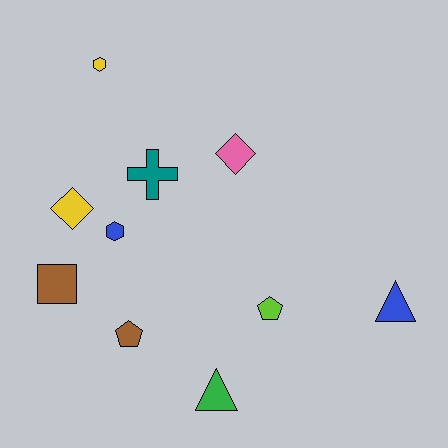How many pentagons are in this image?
There are 2 pentagons.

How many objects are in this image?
There are 10 objects.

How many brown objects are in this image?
There are 2 brown objects.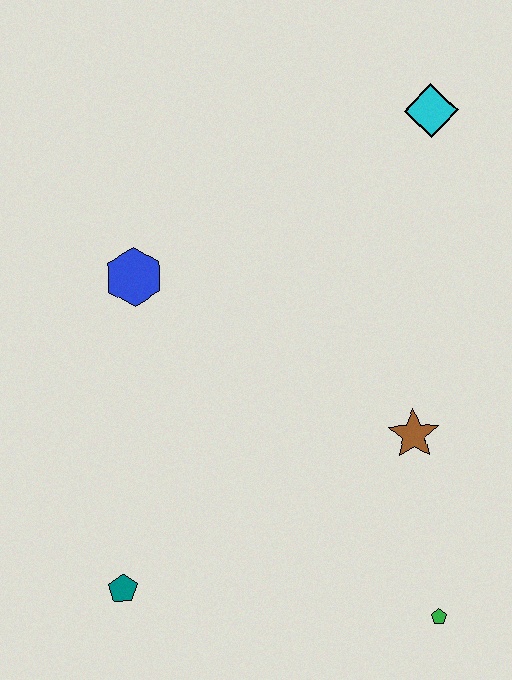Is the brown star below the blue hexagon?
Yes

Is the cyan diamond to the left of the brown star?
No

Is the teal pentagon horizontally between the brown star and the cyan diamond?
No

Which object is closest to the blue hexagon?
The teal pentagon is closest to the blue hexagon.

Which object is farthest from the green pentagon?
The cyan diamond is farthest from the green pentagon.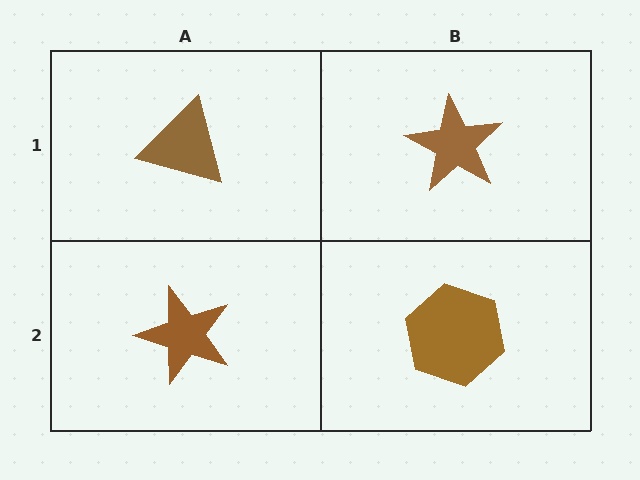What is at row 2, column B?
A brown hexagon.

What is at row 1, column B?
A brown star.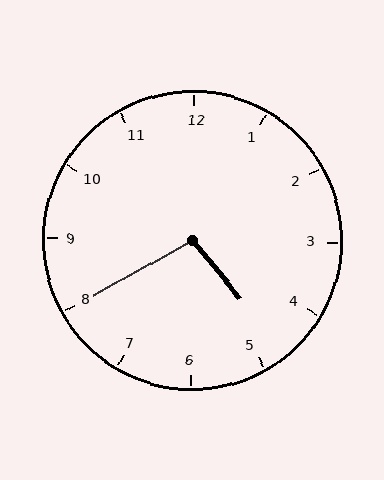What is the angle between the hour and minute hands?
Approximately 100 degrees.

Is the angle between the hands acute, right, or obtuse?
It is obtuse.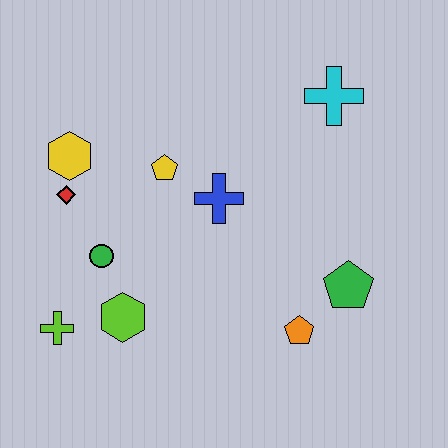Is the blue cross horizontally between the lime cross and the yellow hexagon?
No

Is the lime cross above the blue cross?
No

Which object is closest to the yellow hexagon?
The red diamond is closest to the yellow hexagon.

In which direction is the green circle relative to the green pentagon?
The green circle is to the left of the green pentagon.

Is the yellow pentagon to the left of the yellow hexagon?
No